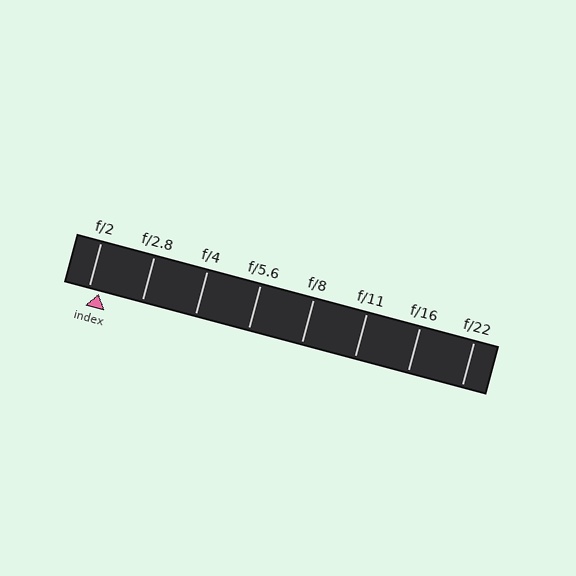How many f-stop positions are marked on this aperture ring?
There are 8 f-stop positions marked.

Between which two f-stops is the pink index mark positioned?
The index mark is between f/2 and f/2.8.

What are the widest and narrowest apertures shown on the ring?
The widest aperture shown is f/2 and the narrowest is f/22.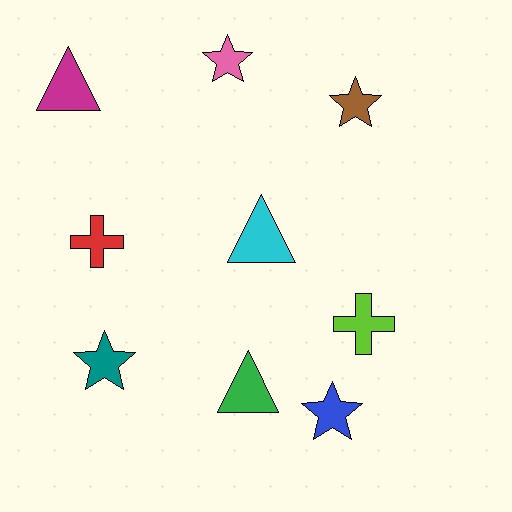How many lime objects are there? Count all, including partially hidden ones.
There is 1 lime object.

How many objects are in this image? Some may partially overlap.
There are 9 objects.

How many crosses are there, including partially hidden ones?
There are 2 crosses.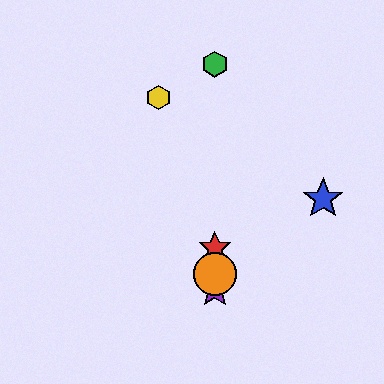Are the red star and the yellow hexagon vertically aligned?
No, the red star is at x≈215 and the yellow hexagon is at x≈158.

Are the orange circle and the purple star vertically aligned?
Yes, both are at x≈215.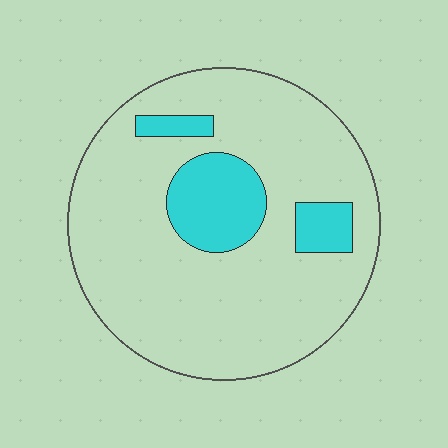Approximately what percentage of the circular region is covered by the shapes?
Approximately 15%.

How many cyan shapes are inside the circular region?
3.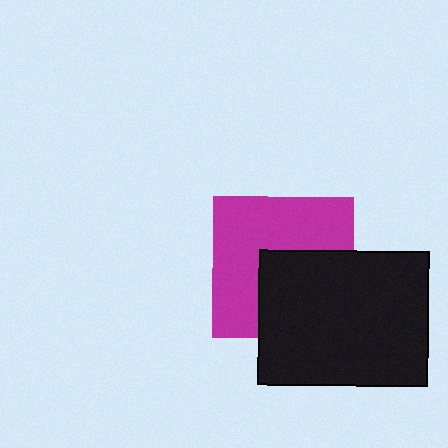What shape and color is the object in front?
The object in front is a black rectangle.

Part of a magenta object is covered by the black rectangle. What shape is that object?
It is a square.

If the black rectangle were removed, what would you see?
You would see the complete magenta square.